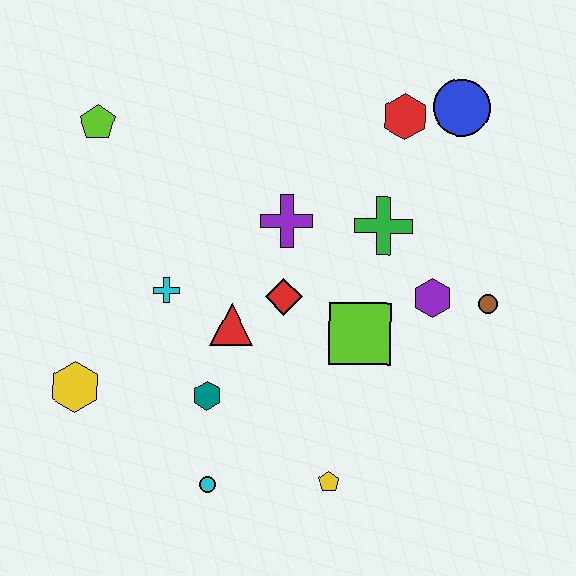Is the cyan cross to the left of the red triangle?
Yes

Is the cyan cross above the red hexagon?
No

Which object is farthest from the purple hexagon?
The lime pentagon is farthest from the purple hexagon.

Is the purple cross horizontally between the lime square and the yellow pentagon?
No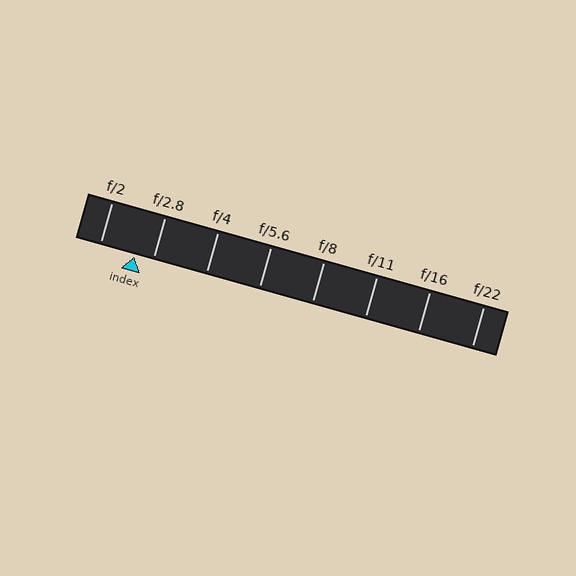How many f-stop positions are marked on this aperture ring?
There are 8 f-stop positions marked.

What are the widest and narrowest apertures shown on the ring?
The widest aperture shown is f/2 and the narrowest is f/22.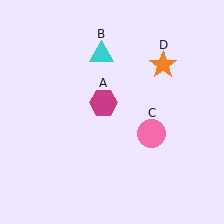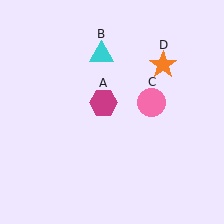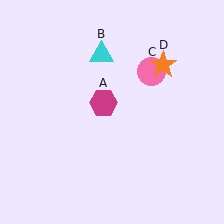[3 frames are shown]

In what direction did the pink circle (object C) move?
The pink circle (object C) moved up.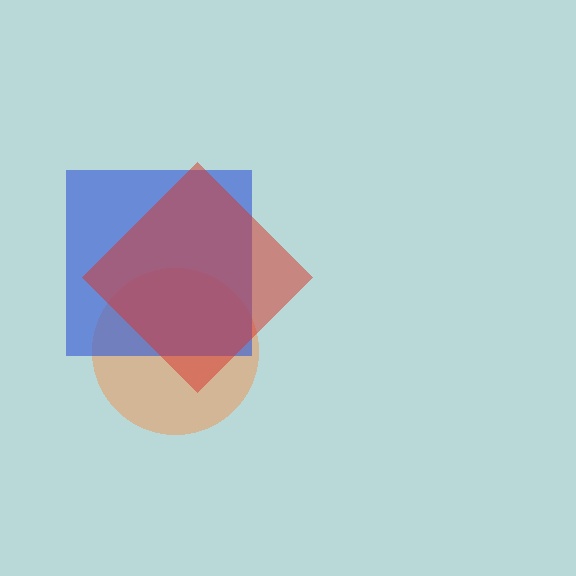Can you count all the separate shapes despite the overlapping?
Yes, there are 3 separate shapes.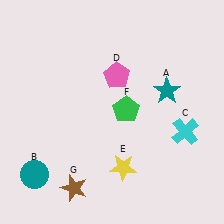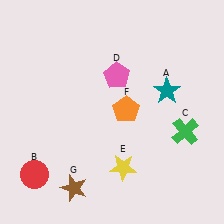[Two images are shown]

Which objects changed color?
B changed from teal to red. C changed from cyan to green. F changed from green to orange.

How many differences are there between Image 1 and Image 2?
There are 3 differences between the two images.